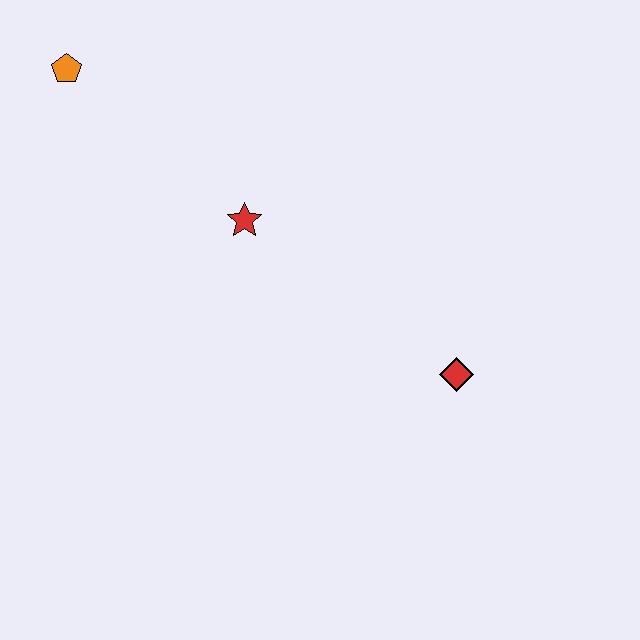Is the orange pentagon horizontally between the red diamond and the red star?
No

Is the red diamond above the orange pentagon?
No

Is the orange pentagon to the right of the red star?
No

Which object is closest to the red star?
The orange pentagon is closest to the red star.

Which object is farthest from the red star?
The red diamond is farthest from the red star.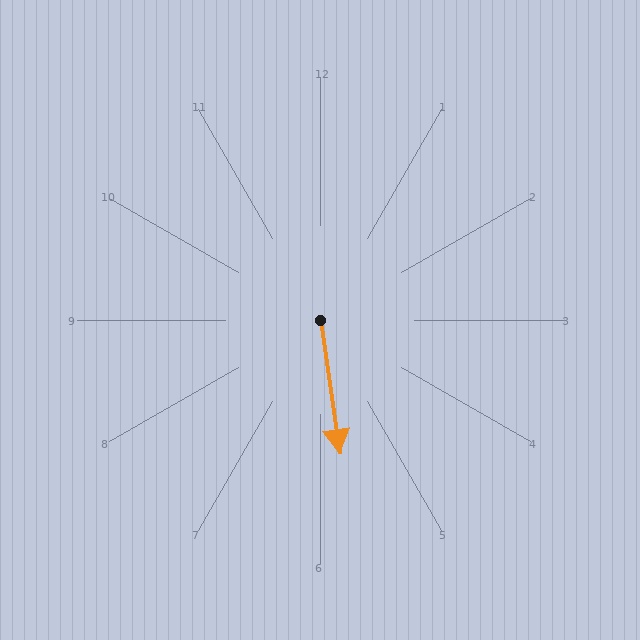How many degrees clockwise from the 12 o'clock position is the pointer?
Approximately 172 degrees.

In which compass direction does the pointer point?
South.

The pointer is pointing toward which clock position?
Roughly 6 o'clock.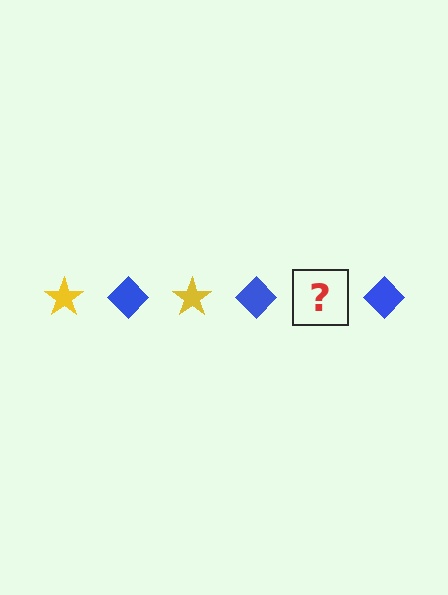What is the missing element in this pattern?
The missing element is a yellow star.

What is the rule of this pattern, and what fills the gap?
The rule is that the pattern alternates between yellow star and blue diamond. The gap should be filled with a yellow star.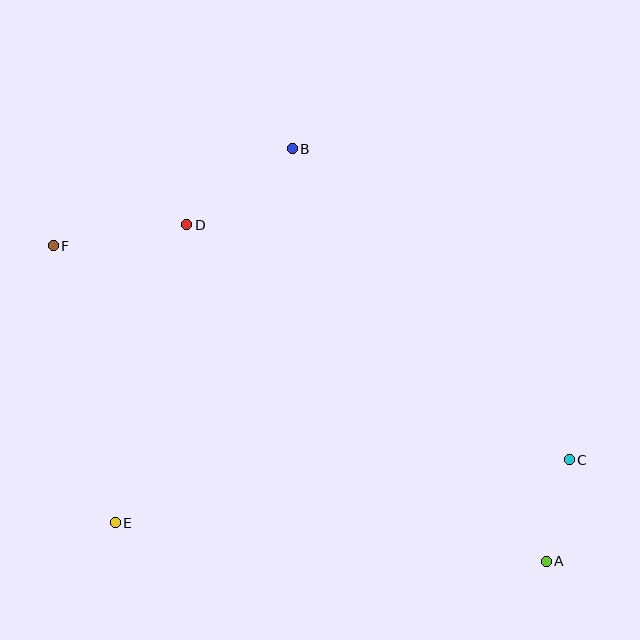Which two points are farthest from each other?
Points A and F are farthest from each other.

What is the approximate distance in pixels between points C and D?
The distance between C and D is approximately 449 pixels.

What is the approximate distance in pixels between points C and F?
The distance between C and F is approximately 559 pixels.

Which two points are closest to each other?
Points A and C are closest to each other.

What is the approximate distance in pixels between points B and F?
The distance between B and F is approximately 258 pixels.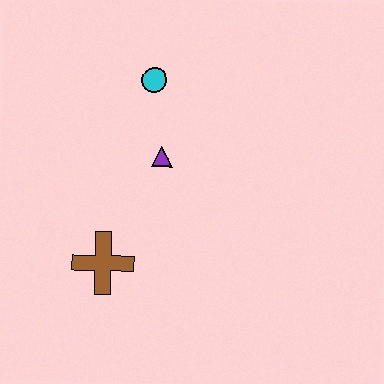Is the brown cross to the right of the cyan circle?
No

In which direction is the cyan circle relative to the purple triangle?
The cyan circle is above the purple triangle.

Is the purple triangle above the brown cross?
Yes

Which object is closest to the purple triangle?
The cyan circle is closest to the purple triangle.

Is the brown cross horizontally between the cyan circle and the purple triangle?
No